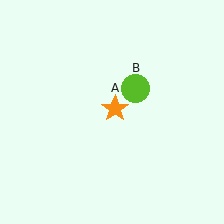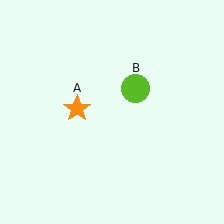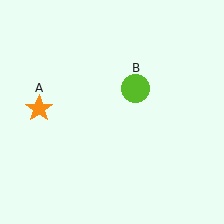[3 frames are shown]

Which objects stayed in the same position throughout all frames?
Lime circle (object B) remained stationary.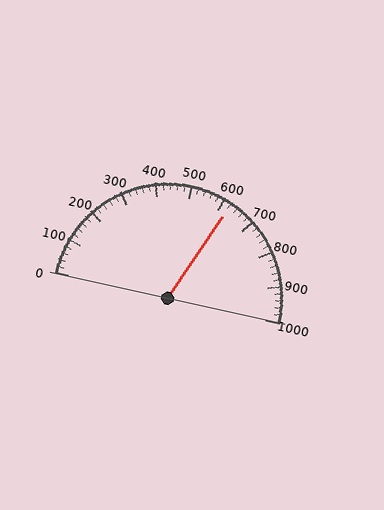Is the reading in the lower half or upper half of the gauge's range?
The reading is in the upper half of the range (0 to 1000).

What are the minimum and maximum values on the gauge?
The gauge ranges from 0 to 1000.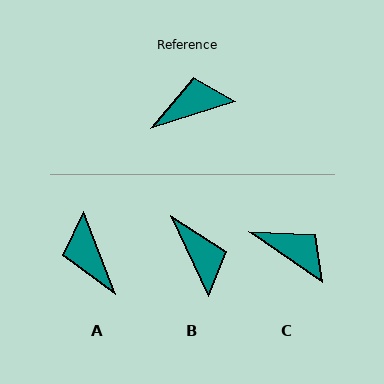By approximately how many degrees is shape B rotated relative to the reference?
Approximately 82 degrees clockwise.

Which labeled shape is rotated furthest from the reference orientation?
A, about 93 degrees away.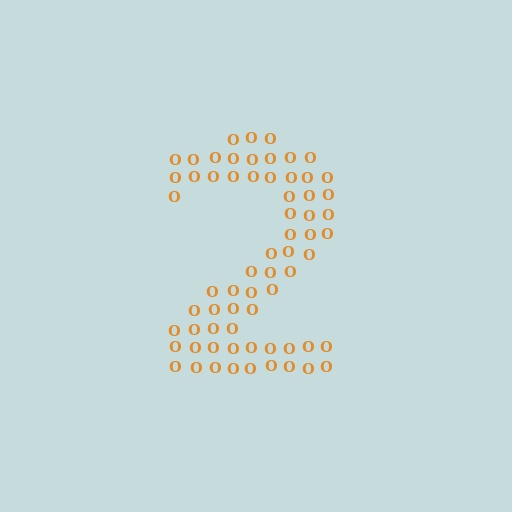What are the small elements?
The small elements are letter O's.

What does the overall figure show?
The overall figure shows the digit 2.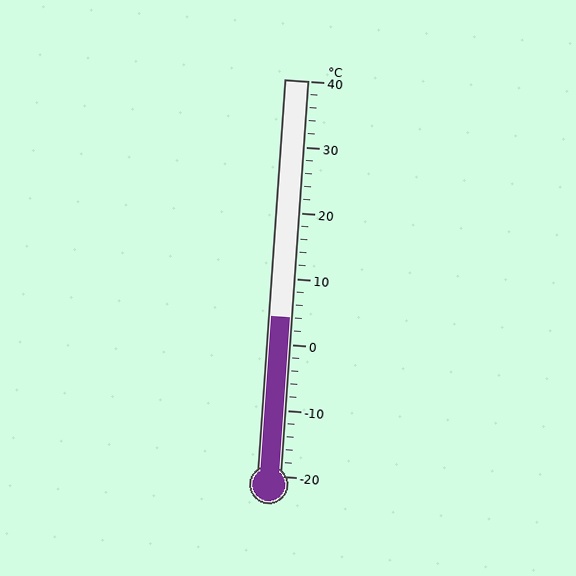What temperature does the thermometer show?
The thermometer shows approximately 4°C.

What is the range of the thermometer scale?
The thermometer scale ranges from -20°C to 40°C.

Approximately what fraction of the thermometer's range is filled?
The thermometer is filled to approximately 40% of its range.